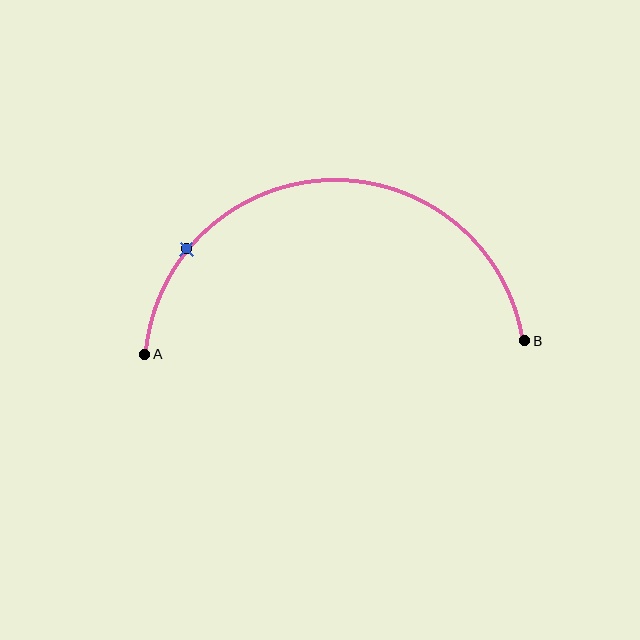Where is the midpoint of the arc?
The arc midpoint is the point on the curve farthest from the straight line joining A and B. It sits above that line.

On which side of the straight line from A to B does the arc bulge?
The arc bulges above the straight line connecting A and B.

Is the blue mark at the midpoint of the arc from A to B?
No. The blue mark lies on the arc but is closer to endpoint A. The arc midpoint would be at the point on the curve equidistant along the arc from both A and B.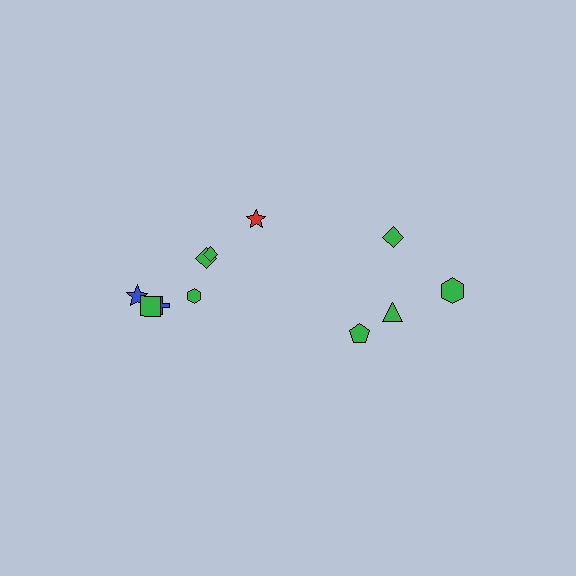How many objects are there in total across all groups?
There are 11 objects.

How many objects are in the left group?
There are 7 objects.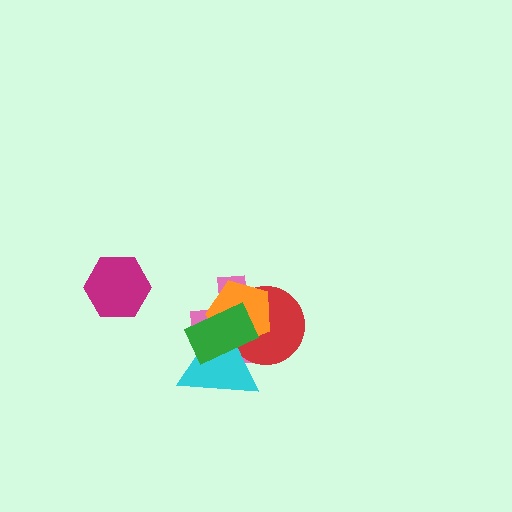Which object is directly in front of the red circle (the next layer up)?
The cyan triangle is directly in front of the red circle.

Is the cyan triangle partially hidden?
Yes, it is partially covered by another shape.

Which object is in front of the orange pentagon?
The green rectangle is in front of the orange pentagon.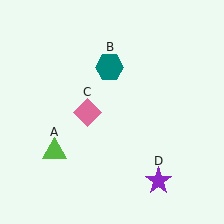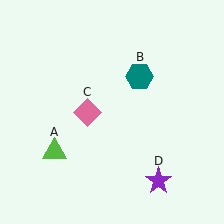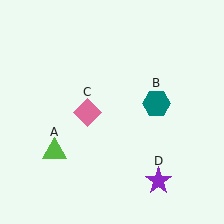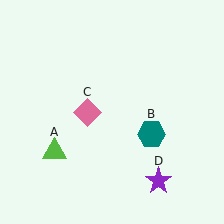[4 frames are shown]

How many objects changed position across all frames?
1 object changed position: teal hexagon (object B).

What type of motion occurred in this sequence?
The teal hexagon (object B) rotated clockwise around the center of the scene.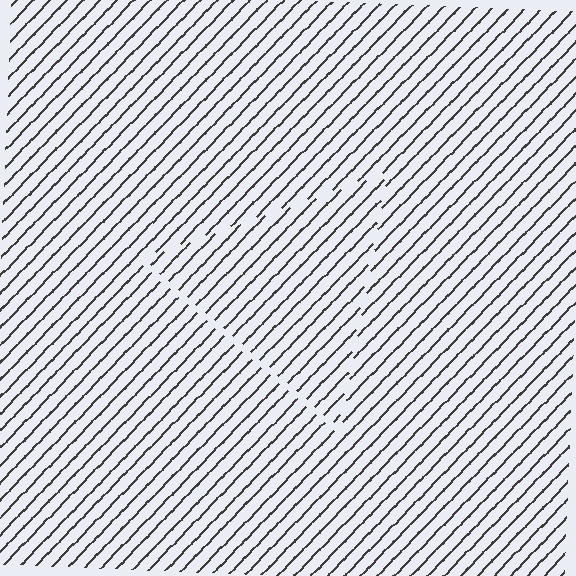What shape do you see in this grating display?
An illusory triangle. The interior of the shape contains the same grating, shifted by half a period — the contour is defined by the phase discontinuity where line-ends from the inner and outer gratings abut.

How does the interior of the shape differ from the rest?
The interior of the shape contains the same grating, shifted by half a period — the contour is defined by the phase discontinuity where line-ends from the inner and outer gratings abut.